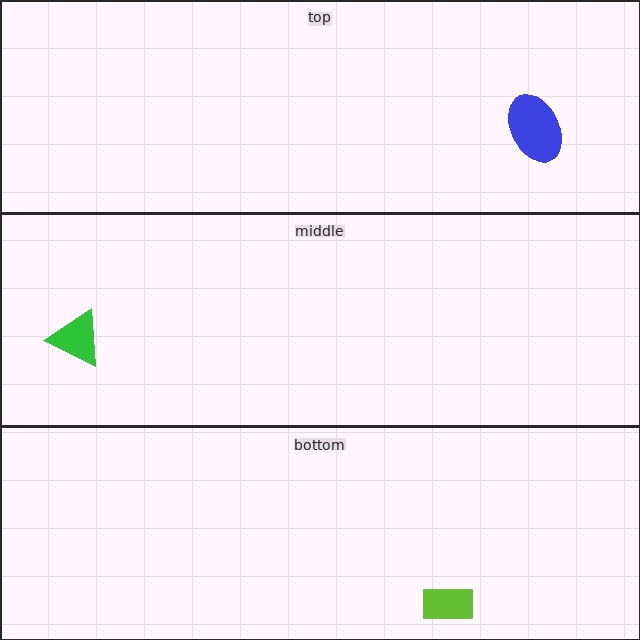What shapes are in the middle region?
The green triangle.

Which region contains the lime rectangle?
The bottom region.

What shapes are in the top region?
The blue ellipse.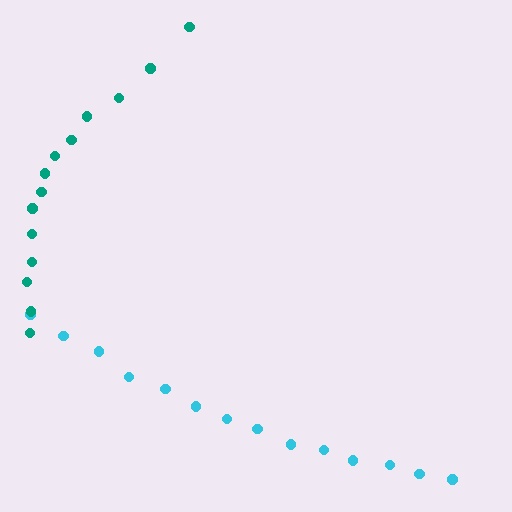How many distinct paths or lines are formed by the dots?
There are 2 distinct paths.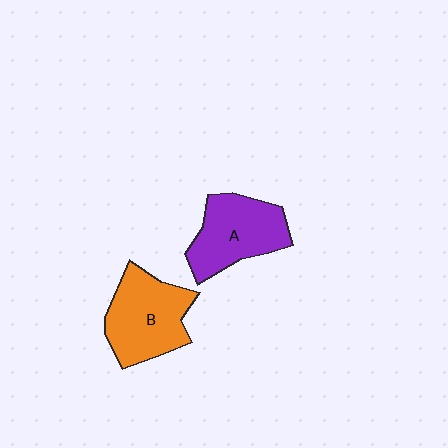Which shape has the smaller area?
Shape A (purple).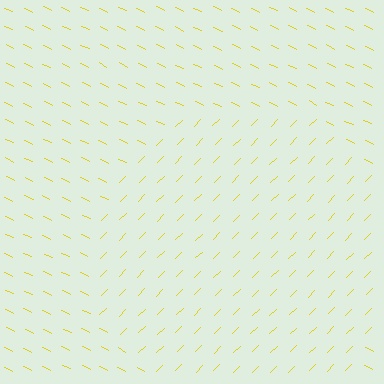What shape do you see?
I see a circle.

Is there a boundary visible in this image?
Yes, there is a texture boundary formed by a change in line orientation.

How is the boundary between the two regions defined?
The boundary is defined purely by a change in line orientation (approximately 70 degrees difference). All lines are the same color and thickness.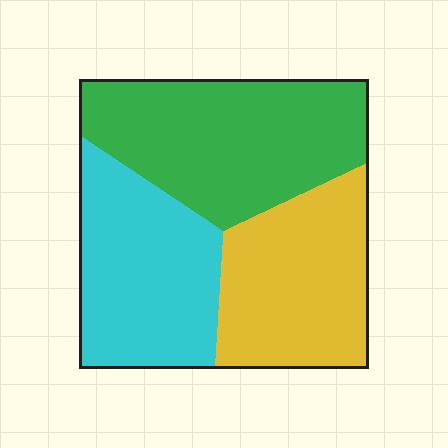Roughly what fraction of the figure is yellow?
Yellow takes up about one third (1/3) of the figure.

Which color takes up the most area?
Green, at roughly 40%.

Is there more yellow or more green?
Green.